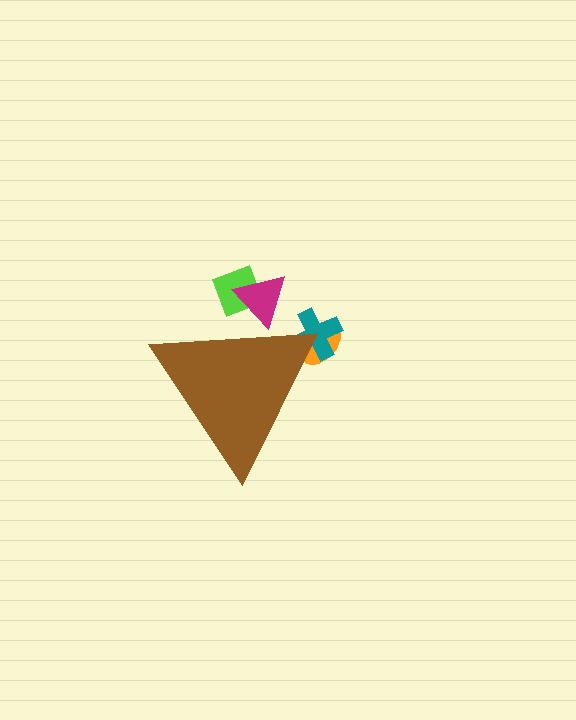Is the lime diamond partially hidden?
Yes, the lime diamond is partially hidden behind the brown triangle.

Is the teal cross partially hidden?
Yes, the teal cross is partially hidden behind the brown triangle.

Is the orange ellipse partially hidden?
Yes, the orange ellipse is partially hidden behind the brown triangle.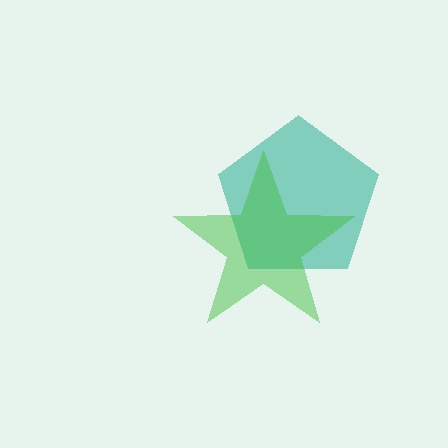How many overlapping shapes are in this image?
There are 2 overlapping shapes in the image.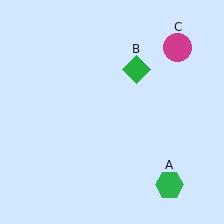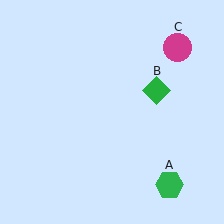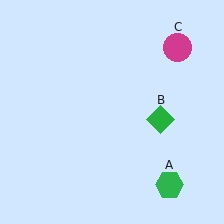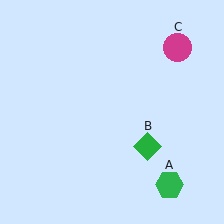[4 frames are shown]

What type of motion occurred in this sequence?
The green diamond (object B) rotated clockwise around the center of the scene.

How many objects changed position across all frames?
1 object changed position: green diamond (object B).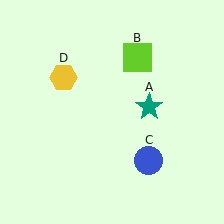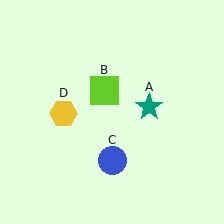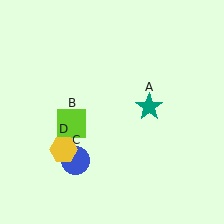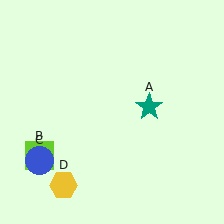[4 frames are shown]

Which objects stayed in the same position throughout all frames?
Teal star (object A) remained stationary.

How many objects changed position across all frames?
3 objects changed position: lime square (object B), blue circle (object C), yellow hexagon (object D).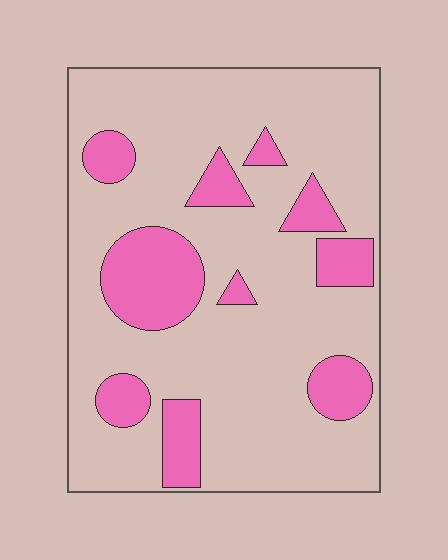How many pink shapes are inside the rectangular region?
10.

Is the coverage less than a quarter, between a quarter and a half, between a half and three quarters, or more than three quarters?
Less than a quarter.